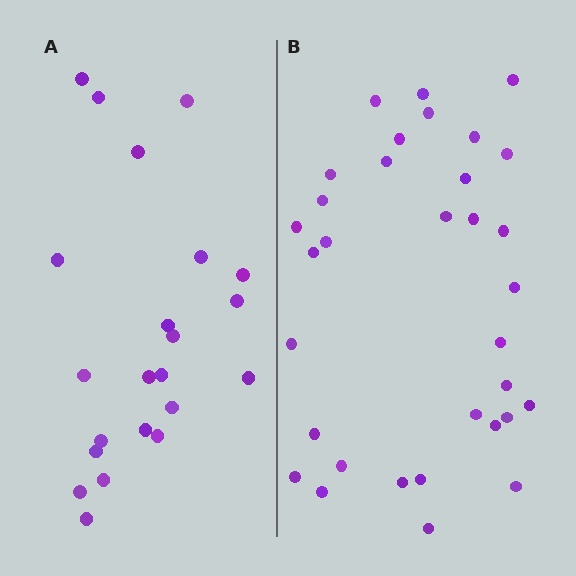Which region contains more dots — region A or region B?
Region B (the right region) has more dots.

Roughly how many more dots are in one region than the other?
Region B has roughly 12 or so more dots than region A.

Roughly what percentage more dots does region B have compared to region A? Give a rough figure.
About 50% more.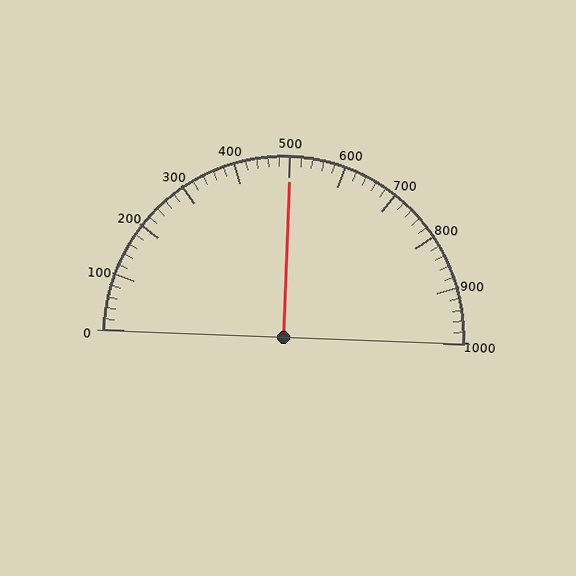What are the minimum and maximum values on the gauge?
The gauge ranges from 0 to 1000.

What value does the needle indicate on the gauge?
The needle indicates approximately 500.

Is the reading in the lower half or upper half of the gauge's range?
The reading is in the upper half of the range (0 to 1000).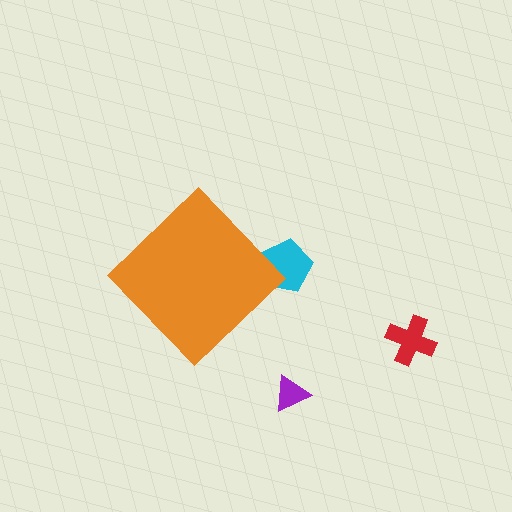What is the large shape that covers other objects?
An orange diamond.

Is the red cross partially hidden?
No, the red cross is fully visible.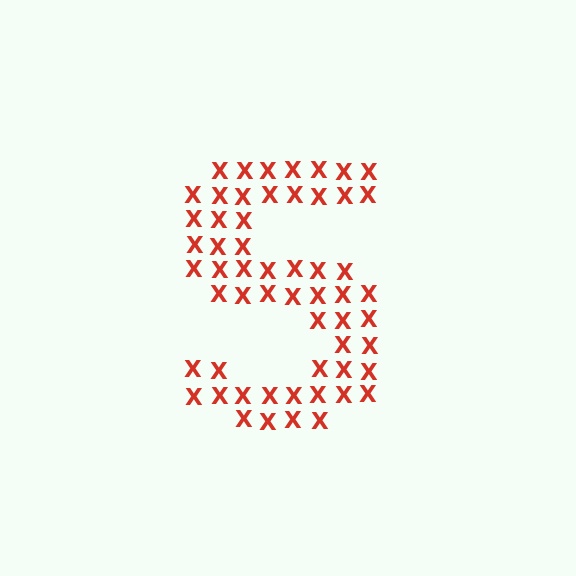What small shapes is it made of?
It is made of small letter X's.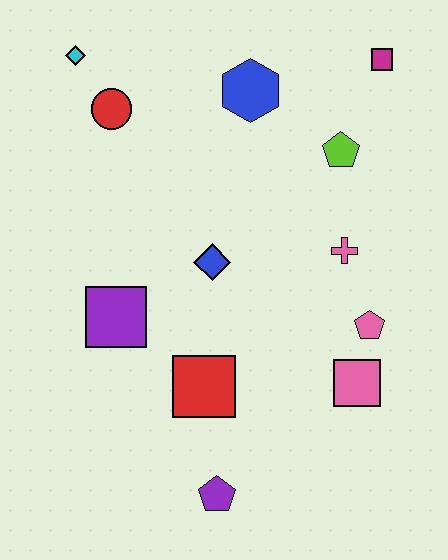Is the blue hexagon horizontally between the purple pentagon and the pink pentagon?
Yes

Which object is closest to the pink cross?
The pink pentagon is closest to the pink cross.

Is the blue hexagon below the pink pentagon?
No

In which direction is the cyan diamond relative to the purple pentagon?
The cyan diamond is above the purple pentagon.